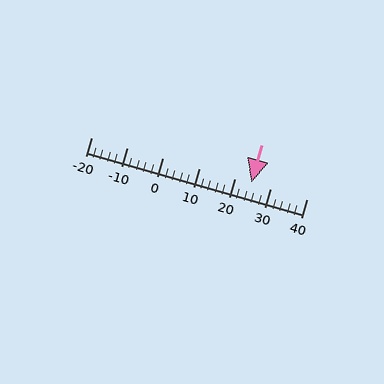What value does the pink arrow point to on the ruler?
The pink arrow points to approximately 25.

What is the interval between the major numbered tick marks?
The major tick marks are spaced 10 units apart.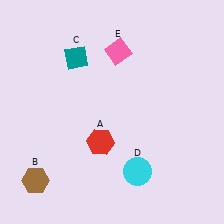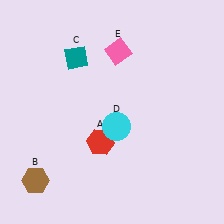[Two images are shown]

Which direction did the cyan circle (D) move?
The cyan circle (D) moved up.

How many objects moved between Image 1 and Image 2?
1 object moved between the two images.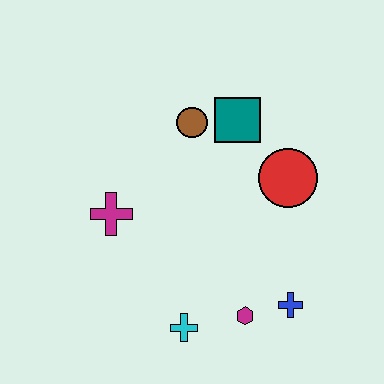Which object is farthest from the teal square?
The cyan cross is farthest from the teal square.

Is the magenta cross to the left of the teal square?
Yes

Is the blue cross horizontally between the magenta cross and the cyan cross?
No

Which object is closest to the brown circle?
The teal square is closest to the brown circle.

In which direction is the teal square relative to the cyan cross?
The teal square is above the cyan cross.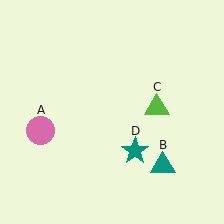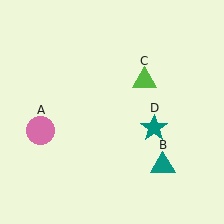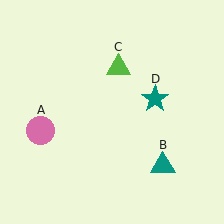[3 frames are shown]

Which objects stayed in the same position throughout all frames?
Pink circle (object A) and teal triangle (object B) remained stationary.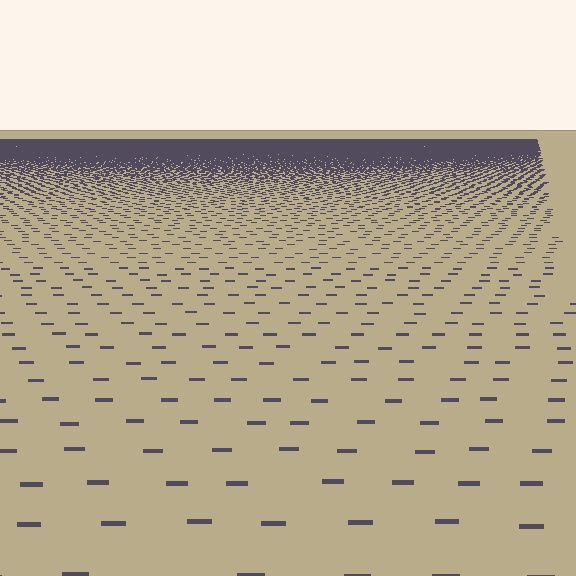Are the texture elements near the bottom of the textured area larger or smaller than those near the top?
Larger. Near the bottom, elements are closer to the viewer and appear at a bigger on-screen size.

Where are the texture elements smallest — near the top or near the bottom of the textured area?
Near the top.